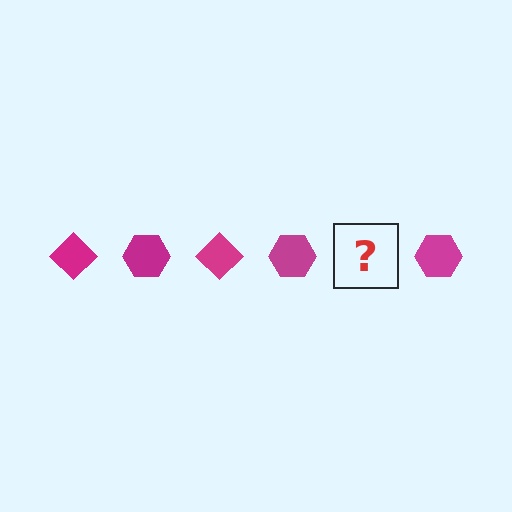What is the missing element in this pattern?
The missing element is a magenta diamond.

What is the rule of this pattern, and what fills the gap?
The rule is that the pattern cycles through diamond, hexagon shapes in magenta. The gap should be filled with a magenta diamond.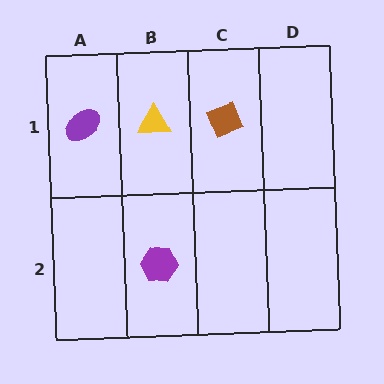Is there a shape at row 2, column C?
No, that cell is empty.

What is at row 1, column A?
A purple ellipse.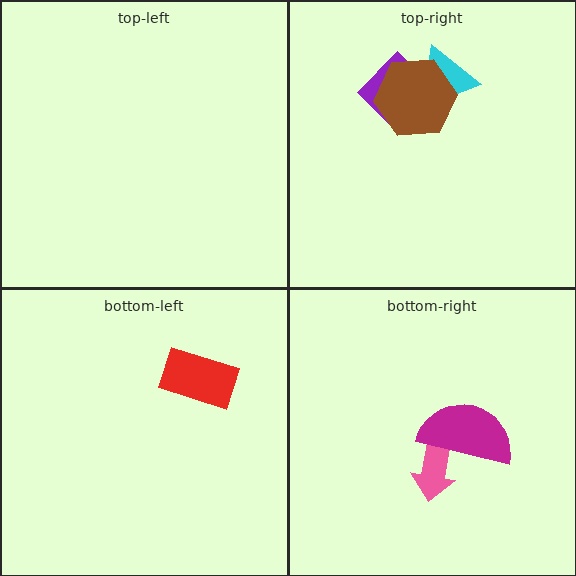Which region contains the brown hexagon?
The top-right region.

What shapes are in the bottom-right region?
The pink arrow, the magenta semicircle.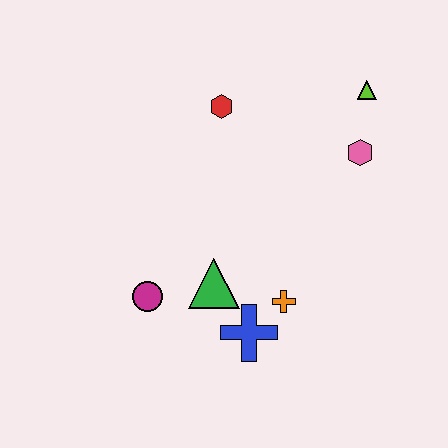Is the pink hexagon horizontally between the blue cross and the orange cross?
No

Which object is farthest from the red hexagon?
The blue cross is farthest from the red hexagon.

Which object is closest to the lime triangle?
The pink hexagon is closest to the lime triangle.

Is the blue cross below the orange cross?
Yes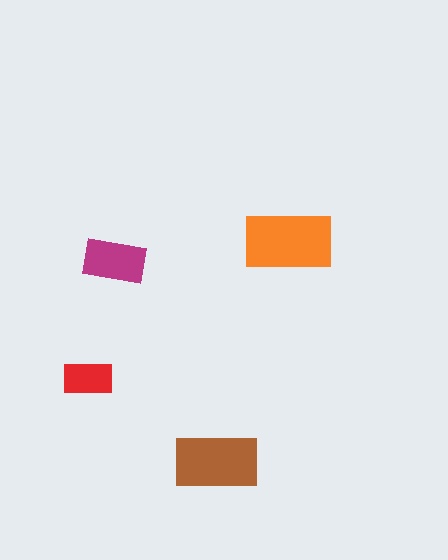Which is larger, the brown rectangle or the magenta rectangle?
The brown one.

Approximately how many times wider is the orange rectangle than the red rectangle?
About 2 times wider.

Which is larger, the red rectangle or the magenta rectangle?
The magenta one.